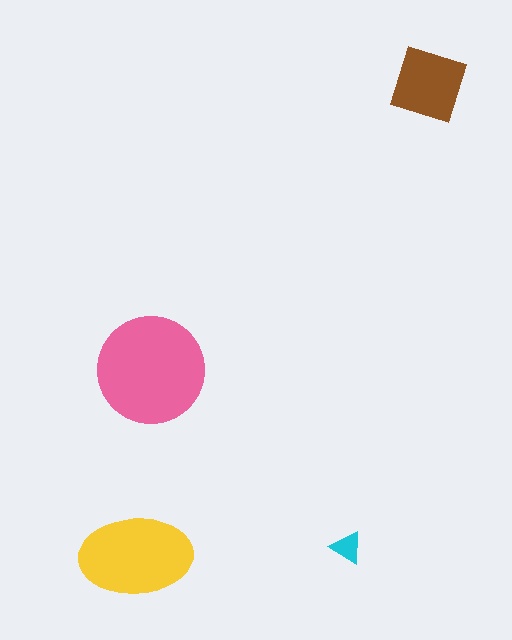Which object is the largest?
The pink circle.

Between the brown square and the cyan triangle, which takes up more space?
The brown square.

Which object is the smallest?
The cyan triangle.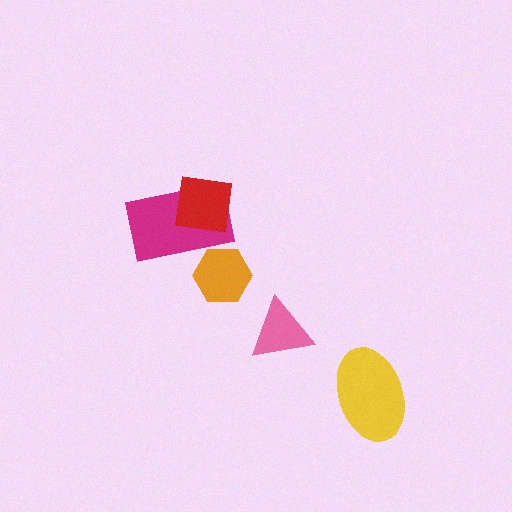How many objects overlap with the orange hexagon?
1 object overlaps with the orange hexagon.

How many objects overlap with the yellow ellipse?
0 objects overlap with the yellow ellipse.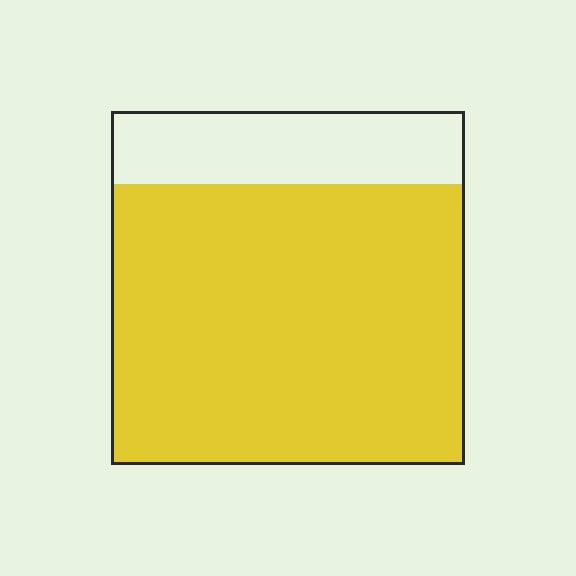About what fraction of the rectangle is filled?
About four fifths (4/5).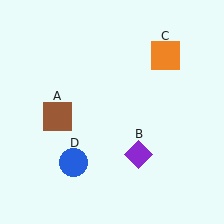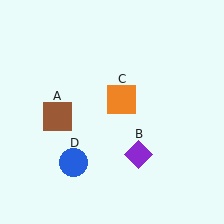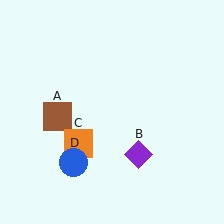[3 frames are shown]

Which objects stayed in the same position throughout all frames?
Brown square (object A) and purple diamond (object B) and blue circle (object D) remained stationary.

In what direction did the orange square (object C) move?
The orange square (object C) moved down and to the left.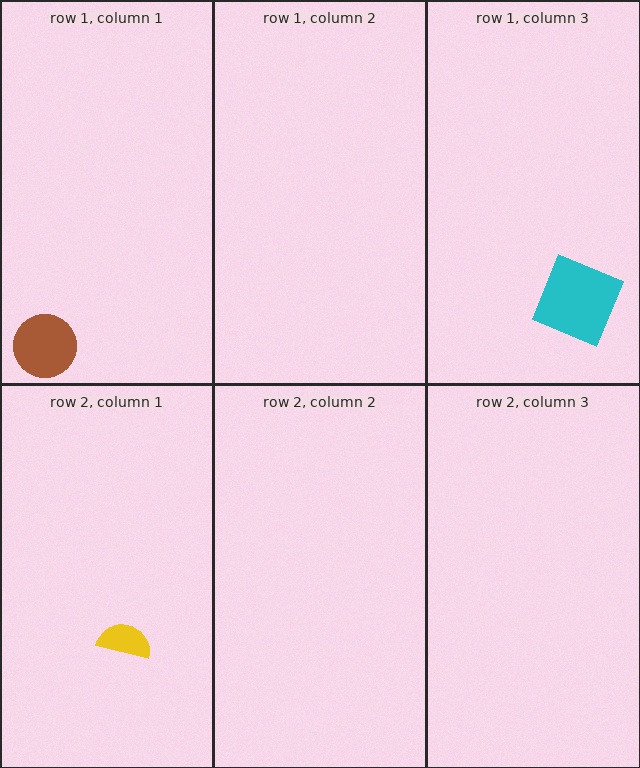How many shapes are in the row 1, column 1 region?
1.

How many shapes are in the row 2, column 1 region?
1.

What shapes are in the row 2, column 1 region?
The yellow semicircle.